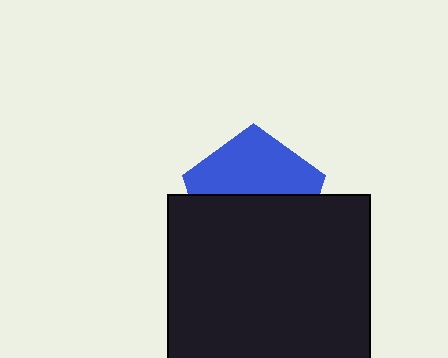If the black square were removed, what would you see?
You would see the complete blue pentagon.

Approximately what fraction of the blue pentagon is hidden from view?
Roughly 54% of the blue pentagon is hidden behind the black square.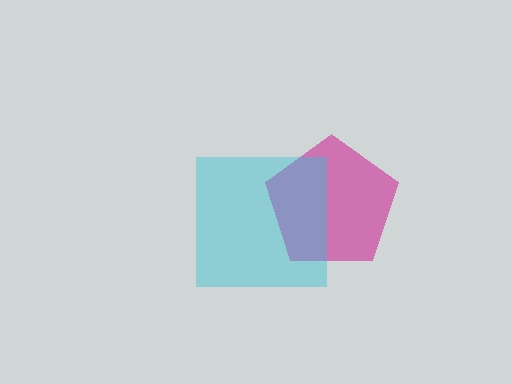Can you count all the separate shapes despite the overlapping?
Yes, there are 2 separate shapes.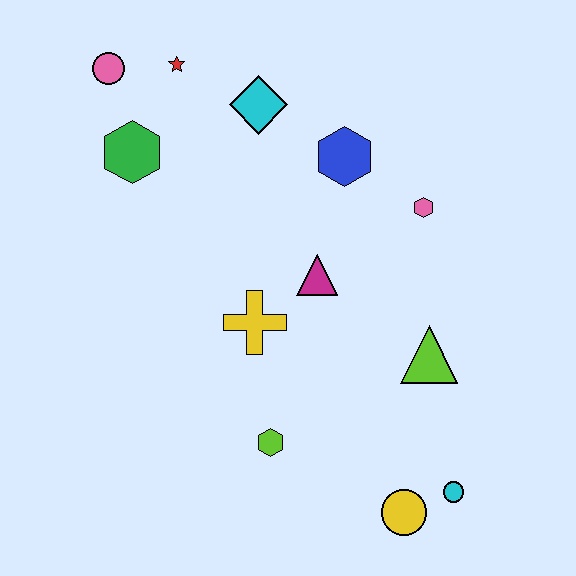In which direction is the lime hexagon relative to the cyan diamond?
The lime hexagon is below the cyan diamond.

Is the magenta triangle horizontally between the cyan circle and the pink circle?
Yes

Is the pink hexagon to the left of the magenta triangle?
No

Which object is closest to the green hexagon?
The pink circle is closest to the green hexagon.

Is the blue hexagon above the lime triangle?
Yes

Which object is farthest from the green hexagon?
The cyan circle is farthest from the green hexagon.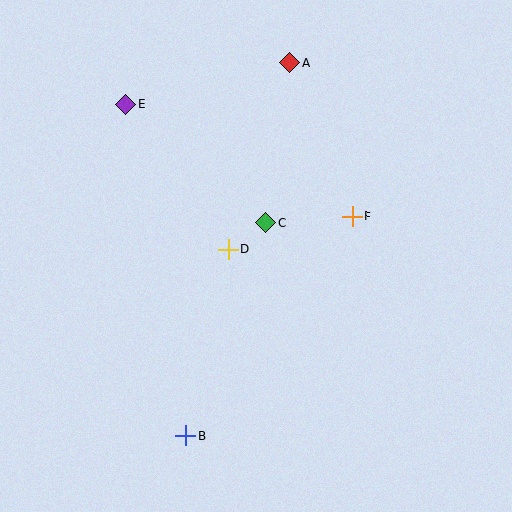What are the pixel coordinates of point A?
Point A is at (289, 63).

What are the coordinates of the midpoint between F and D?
The midpoint between F and D is at (290, 233).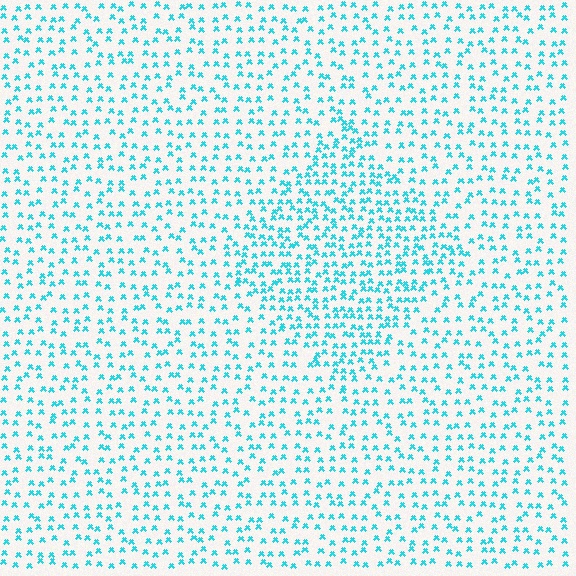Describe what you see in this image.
The image contains small cyan elements arranged at two different densities. A diamond-shaped region is visible where the elements are more densely packed than the surrounding area.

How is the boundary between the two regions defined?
The boundary is defined by a change in element density (approximately 1.7x ratio). All elements are the same color, size, and shape.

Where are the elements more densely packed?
The elements are more densely packed inside the diamond boundary.